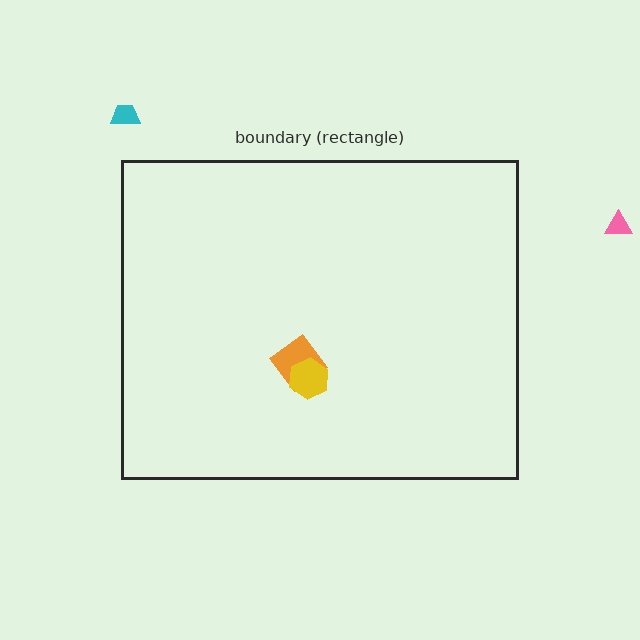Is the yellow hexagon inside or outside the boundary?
Inside.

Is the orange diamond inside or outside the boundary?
Inside.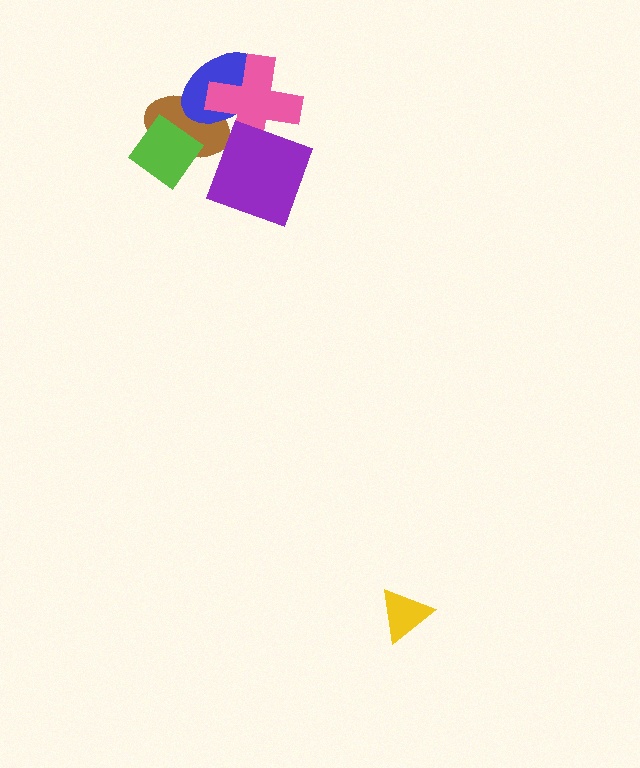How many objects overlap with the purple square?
1 object overlaps with the purple square.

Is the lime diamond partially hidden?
No, no other shape covers it.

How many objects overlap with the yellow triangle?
0 objects overlap with the yellow triangle.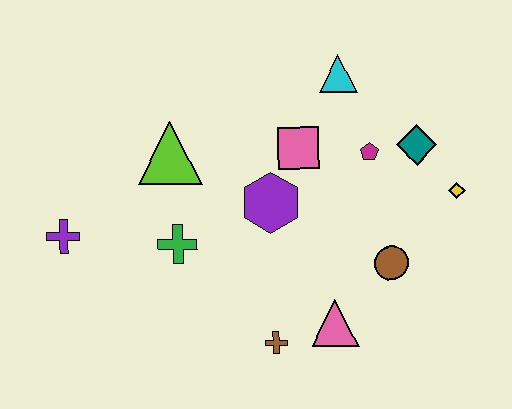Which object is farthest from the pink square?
The purple cross is farthest from the pink square.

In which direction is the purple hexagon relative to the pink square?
The purple hexagon is below the pink square.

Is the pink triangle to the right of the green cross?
Yes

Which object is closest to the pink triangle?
The brown cross is closest to the pink triangle.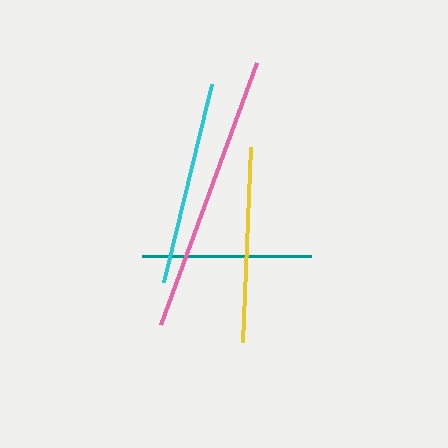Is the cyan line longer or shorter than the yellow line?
The cyan line is longer than the yellow line.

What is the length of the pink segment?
The pink segment is approximately 279 pixels long.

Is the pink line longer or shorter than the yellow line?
The pink line is longer than the yellow line.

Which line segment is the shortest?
The teal line is the shortest at approximately 169 pixels.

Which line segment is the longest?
The pink line is the longest at approximately 279 pixels.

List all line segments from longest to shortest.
From longest to shortest: pink, cyan, yellow, teal.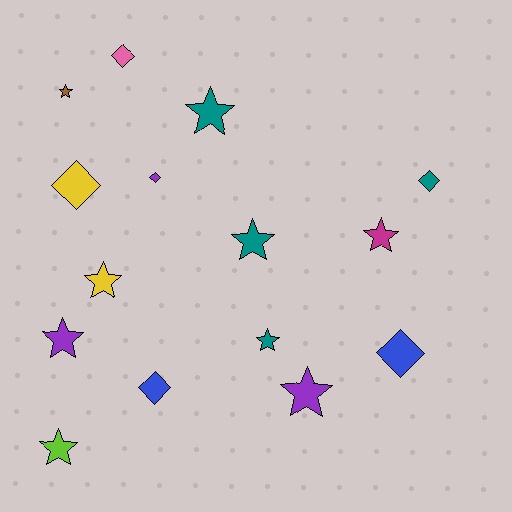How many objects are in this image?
There are 15 objects.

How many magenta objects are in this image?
There is 1 magenta object.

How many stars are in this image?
There are 9 stars.